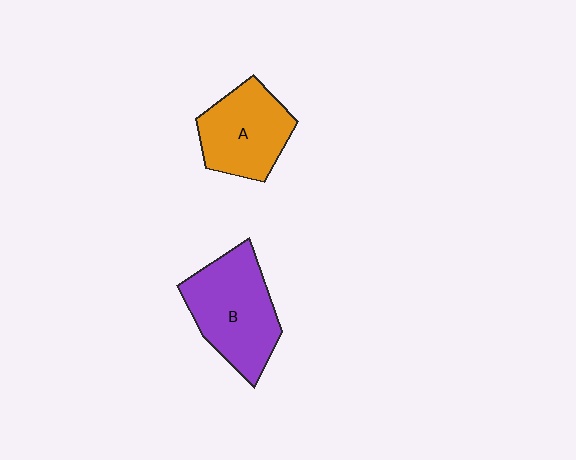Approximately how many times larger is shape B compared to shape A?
Approximately 1.2 times.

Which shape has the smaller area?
Shape A (orange).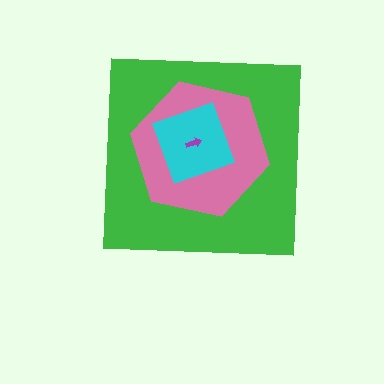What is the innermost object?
The purple arrow.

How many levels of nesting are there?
4.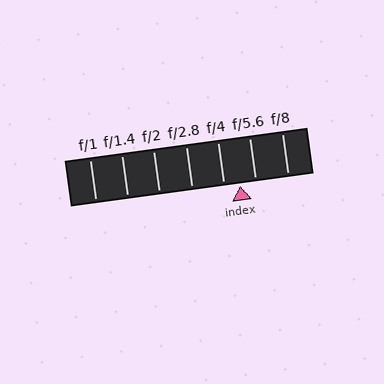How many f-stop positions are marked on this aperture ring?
There are 7 f-stop positions marked.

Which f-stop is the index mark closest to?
The index mark is closest to f/4.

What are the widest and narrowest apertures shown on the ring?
The widest aperture shown is f/1 and the narrowest is f/8.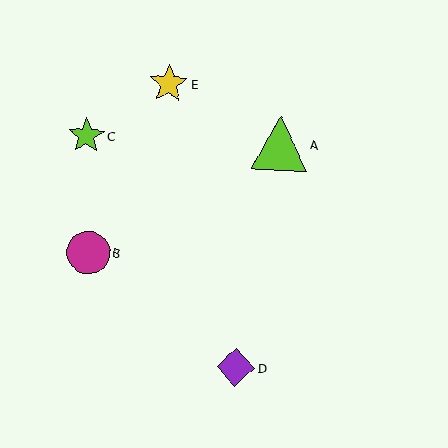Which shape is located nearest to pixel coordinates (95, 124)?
The lime star (labeled C) at (86, 135) is nearest to that location.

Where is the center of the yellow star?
The center of the yellow star is at (169, 84).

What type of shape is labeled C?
Shape C is a lime star.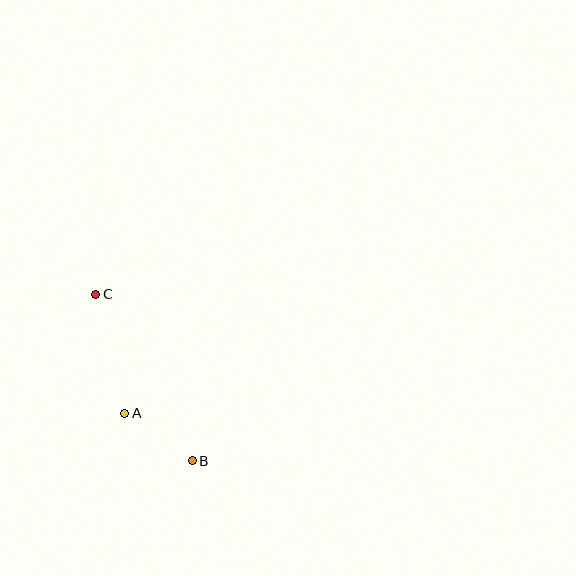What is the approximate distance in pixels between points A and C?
The distance between A and C is approximately 123 pixels.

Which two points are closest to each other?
Points A and B are closest to each other.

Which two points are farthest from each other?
Points B and C are farthest from each other.